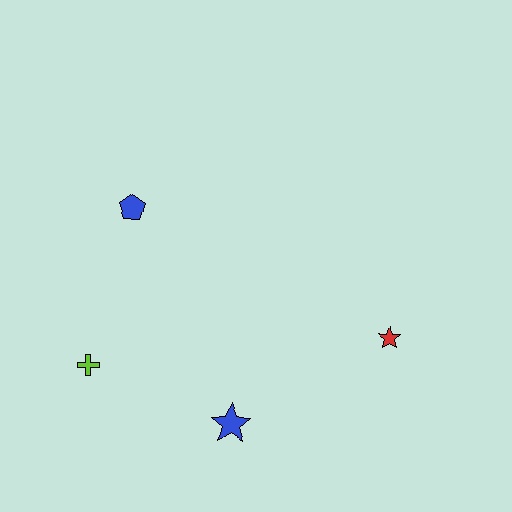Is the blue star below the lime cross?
Yes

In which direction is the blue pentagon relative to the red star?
The blue pentagon is to the left of the red star.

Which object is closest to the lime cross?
The blue star is closest to the lime cross.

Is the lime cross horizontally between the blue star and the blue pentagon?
No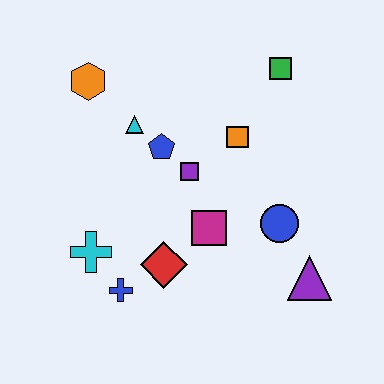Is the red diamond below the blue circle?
Yes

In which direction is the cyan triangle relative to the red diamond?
The cyan triangle is above the red diamond.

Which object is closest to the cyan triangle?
The blue pentagon is closest to the cyan triangle.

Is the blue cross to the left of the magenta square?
Yes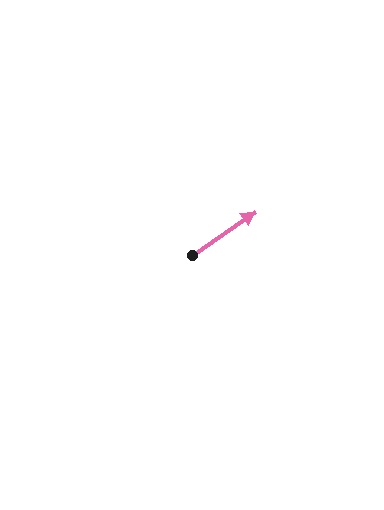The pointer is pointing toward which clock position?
Roughly 2 o'clock.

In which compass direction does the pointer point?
Northeast.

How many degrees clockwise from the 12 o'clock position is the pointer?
Approximately 55 degrees.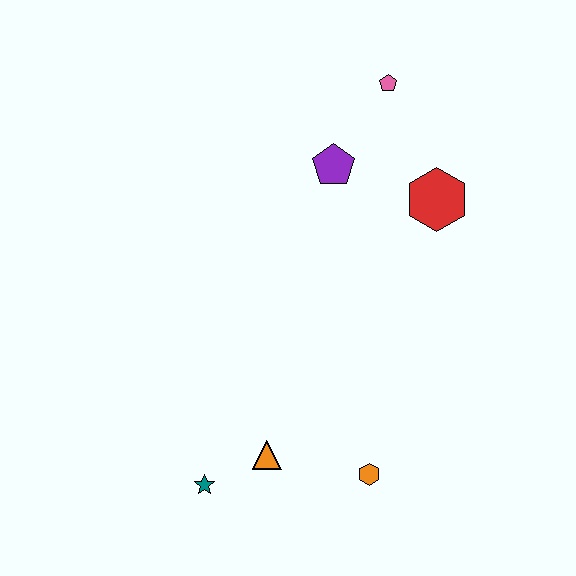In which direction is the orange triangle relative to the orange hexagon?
The orange triangle is to the left of the orange hexagon.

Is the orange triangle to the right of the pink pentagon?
No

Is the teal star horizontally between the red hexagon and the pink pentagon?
No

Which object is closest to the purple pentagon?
The pink pentagon is closest to the purple pentagon.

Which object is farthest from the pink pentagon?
The teal star is farthest from the pink pentagon.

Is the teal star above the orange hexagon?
No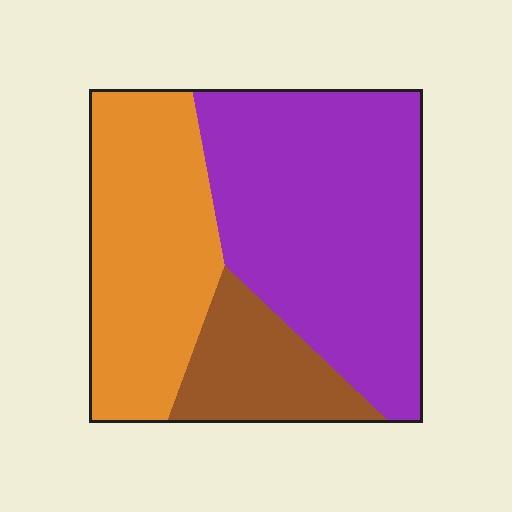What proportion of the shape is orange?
Orange covers about 35% of the shape.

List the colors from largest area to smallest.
From largest to smallest: purple, orange, brown.